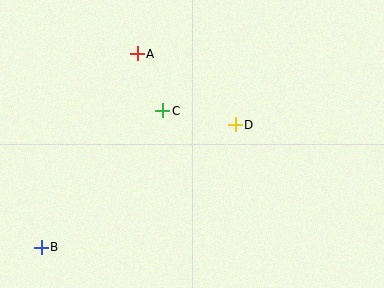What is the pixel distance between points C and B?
The distance between C and B is 183 pixels.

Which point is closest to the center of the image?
Point C at (163, 111) is closest to the center.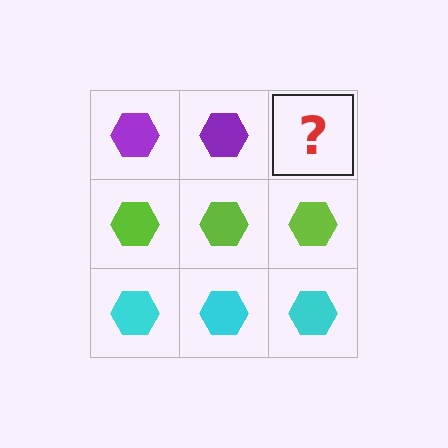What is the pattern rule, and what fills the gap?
The rule is that each row has a consistent color. The gap should be filled with a purple hexagon.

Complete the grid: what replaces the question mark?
The question mark should be replaced with a purple hexagon.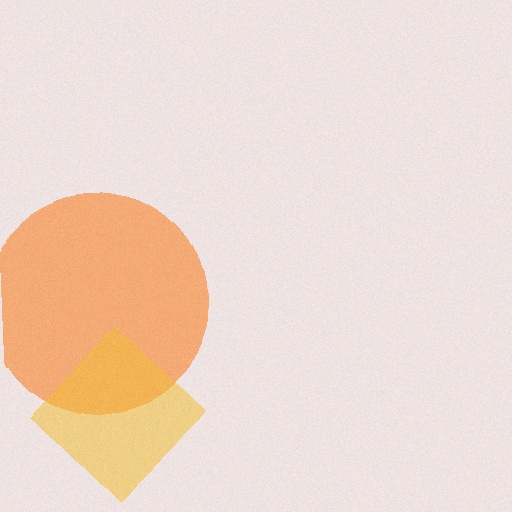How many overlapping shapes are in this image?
There are 2 overlapping shapes in the image.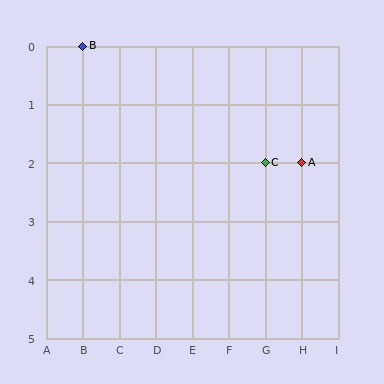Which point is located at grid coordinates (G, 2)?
Point C is at (G, 2).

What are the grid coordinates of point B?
Point B is at grid coordinates (B, 0).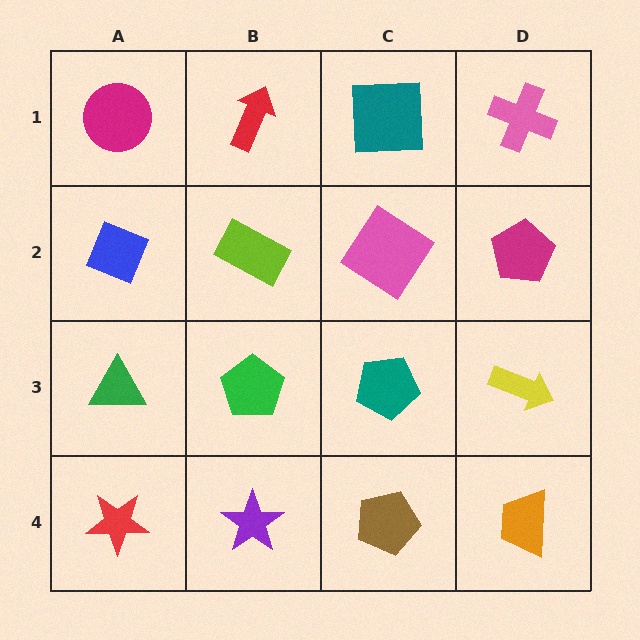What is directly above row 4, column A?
A green triangle.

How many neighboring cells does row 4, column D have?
2.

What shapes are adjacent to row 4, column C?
A teal pentagon (row 3, column C), a purple star (row 4, column B), an orange trapezoid (row 4, column D).